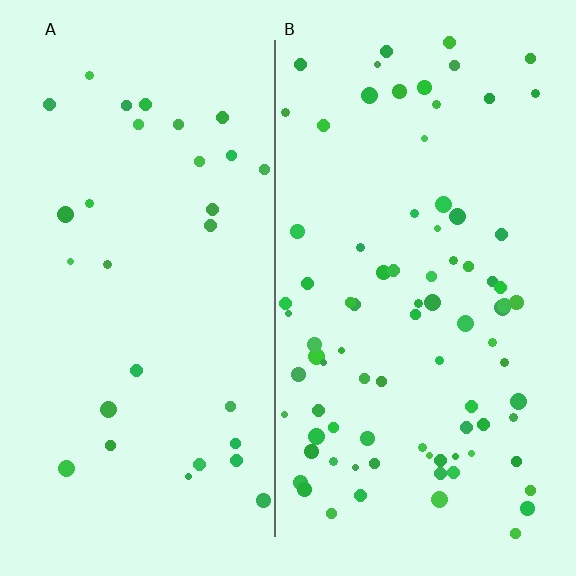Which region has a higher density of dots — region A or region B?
B (the right).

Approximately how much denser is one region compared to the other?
Approximately 2.8× — region B over region A.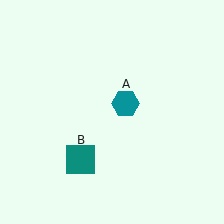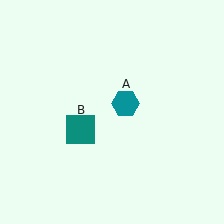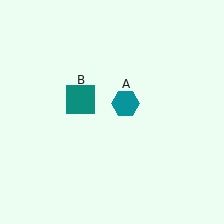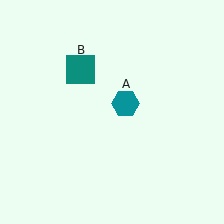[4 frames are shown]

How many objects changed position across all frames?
1 object changed position: teal square (object B).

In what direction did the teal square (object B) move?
The teal square (object B) moved up.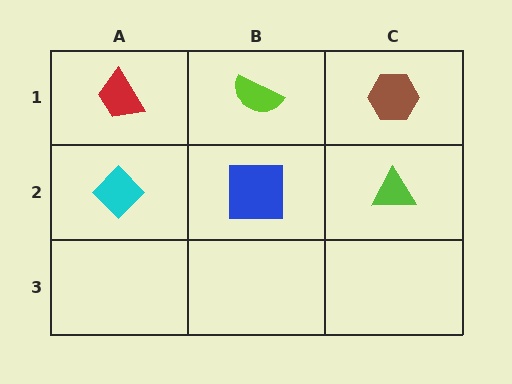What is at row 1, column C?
A brown hexagon.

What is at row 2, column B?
A blue square.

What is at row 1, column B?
A lime semicircle.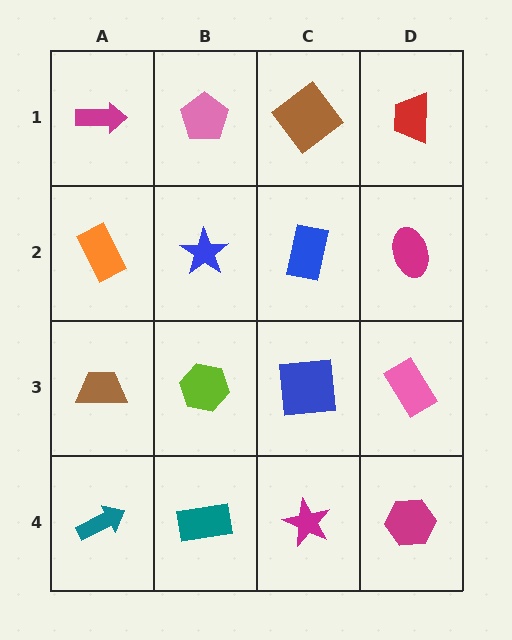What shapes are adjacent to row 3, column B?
A blue star (row 2, column B), a teal rectangle (row 4, column B), a brown trapezoid (row 3, column A), a blue square (row 3, column C).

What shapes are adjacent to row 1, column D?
A magenta ellipse (row 2, column D), a brown diamond (row 1, column C).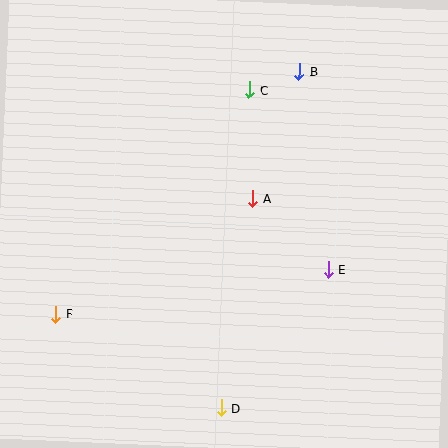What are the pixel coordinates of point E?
Point E is at (329, 269).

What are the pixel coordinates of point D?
Point D is at (221, 408).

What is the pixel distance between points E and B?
The distance between E and B is 200 pixels.